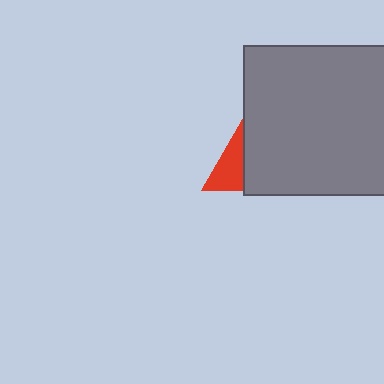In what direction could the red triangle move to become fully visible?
The red triangle could move left. That would shift it out from behind the gray rectangle entirely.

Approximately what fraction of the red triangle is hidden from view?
Roughly 62% of the red triangle is hidden behind the gray rectangle.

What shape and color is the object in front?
The object in front is a gray rectangle.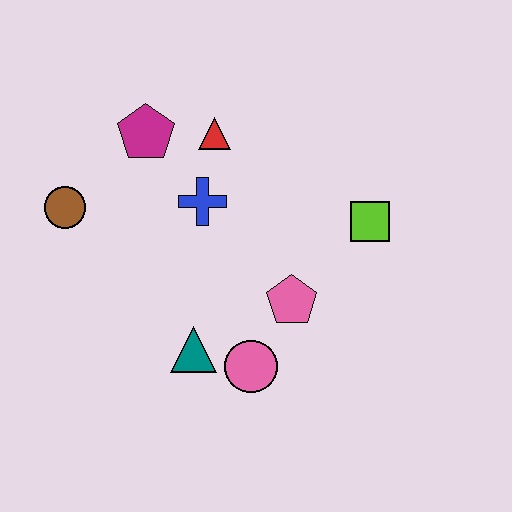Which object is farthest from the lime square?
The brown circle is farthest from the lime square.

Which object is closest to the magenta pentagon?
The red triangle is closest to the magenta pentagon.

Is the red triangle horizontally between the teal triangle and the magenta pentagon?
No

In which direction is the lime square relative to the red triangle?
The lime square is to the right of the red triangle.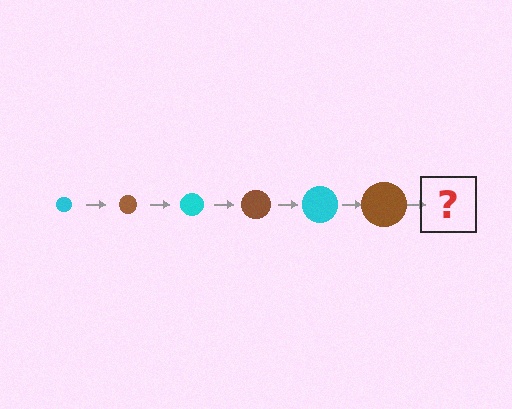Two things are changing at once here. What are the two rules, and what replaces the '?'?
The two rules are that the circle grows larger each step and the color cycles through cyan and brown. The '?' should be a cyan circle, larger than the previous one.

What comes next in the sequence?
The next element should be a cyan circle, larger than the previous one.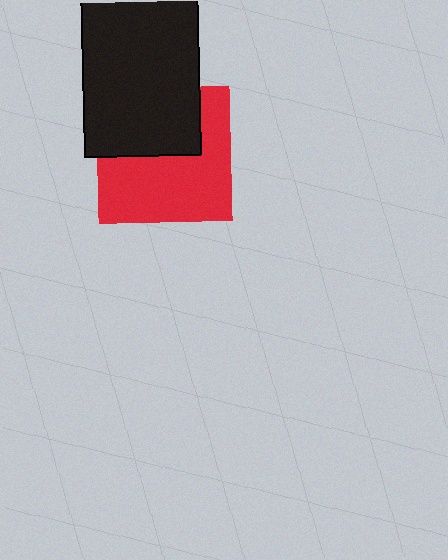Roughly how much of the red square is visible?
About half of it is visible (roughly 59%).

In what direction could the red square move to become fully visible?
The red square could move down. That would shift it out from behind the black rectangle entirely.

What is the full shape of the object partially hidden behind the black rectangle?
The partially hidden object is a red square.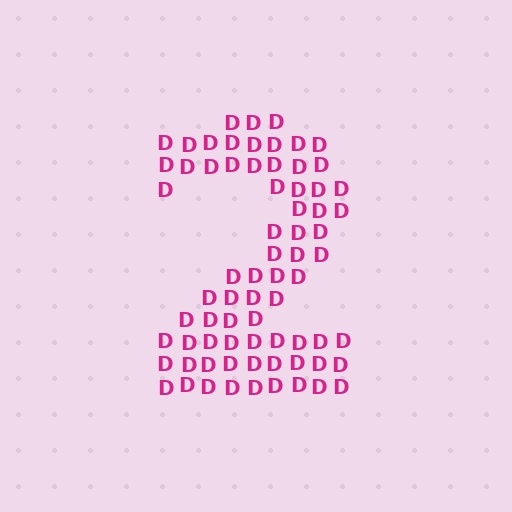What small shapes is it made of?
It is made of small letter D's.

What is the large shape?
The large shape is the digit 2.